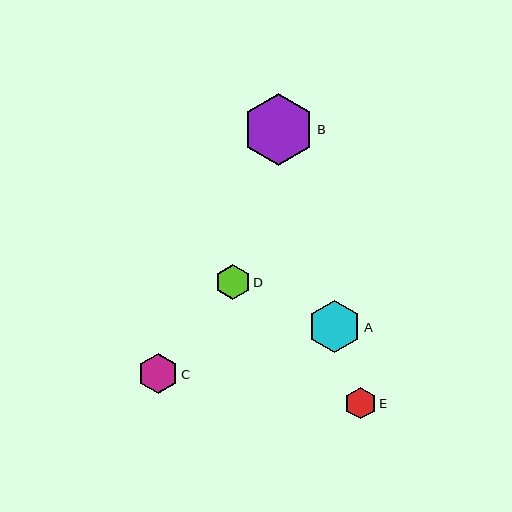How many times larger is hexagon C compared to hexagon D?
Hexagon C is approximately 1.2 times the size of hexagon D.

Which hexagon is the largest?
Hexagon B is the largest with a size of approximately 72 pixels.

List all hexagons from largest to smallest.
From largest to smallest: B, A, C, D, E.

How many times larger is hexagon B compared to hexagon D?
Hexagon B is approximately 2.0 times the size of hexagon D.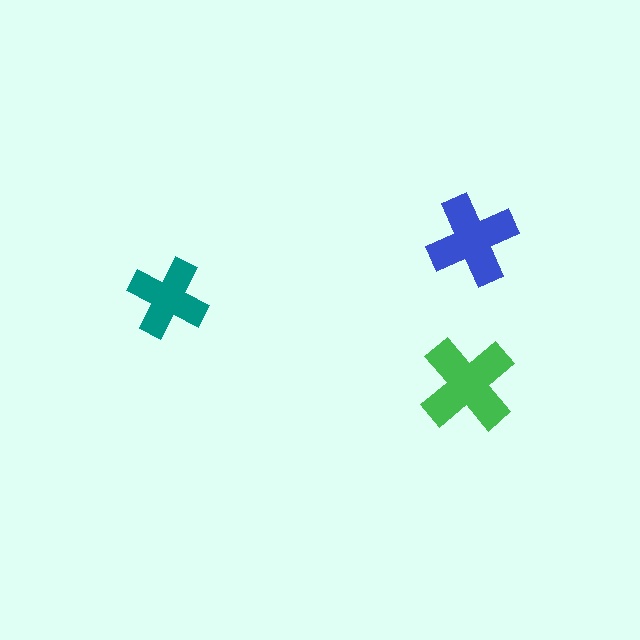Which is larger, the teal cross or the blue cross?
The blue one.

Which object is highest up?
The blue cross is topmost.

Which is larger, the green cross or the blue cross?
The green one.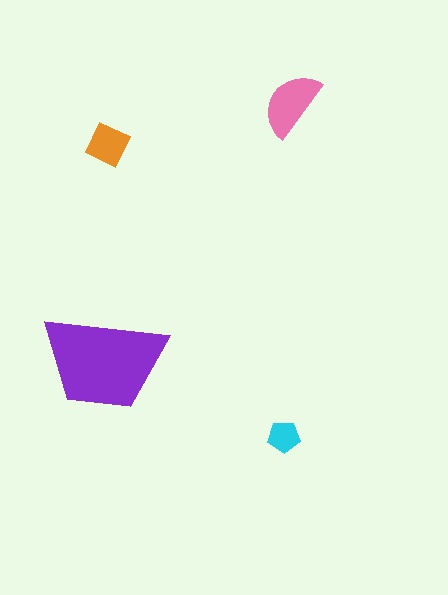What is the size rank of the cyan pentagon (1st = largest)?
4th.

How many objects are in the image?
There are 4 objects in the image.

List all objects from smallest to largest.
The cyan pentagon, the orange square, the pink semicircle, the purple trapezoid.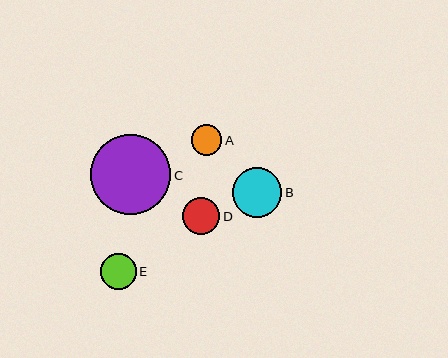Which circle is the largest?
Circle C is the largest with a size of approximately 80 pixels.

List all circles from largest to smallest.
From largest to smallest: C, B, D, E, A.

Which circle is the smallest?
Circle A is the smallest with a size of approximately 31 pixels.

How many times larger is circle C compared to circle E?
Circle C is approximately 2.2 times the size of circle E.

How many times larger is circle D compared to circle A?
Circle D is approximately 1.2 times the size of circle A.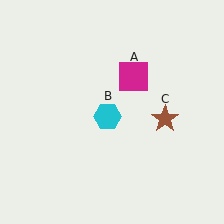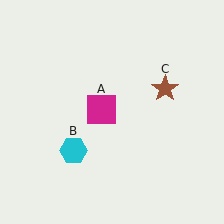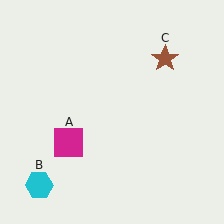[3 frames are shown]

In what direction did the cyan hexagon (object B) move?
The cyan hexagon (object B) moved down and to the left.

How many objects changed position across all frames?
3 objects changed position: magenta square (object A), cyan hexagon (object B), brown star (object C).